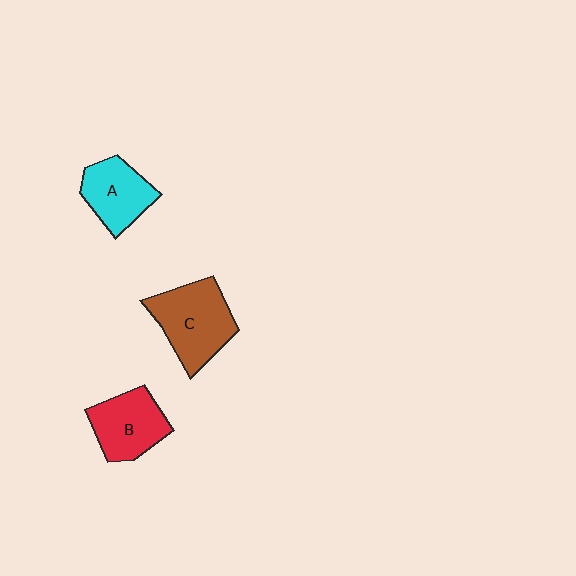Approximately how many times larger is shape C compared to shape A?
Approximately 1.4 times.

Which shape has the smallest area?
Shape A (cyan).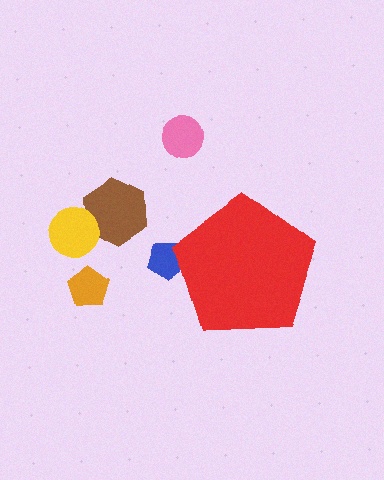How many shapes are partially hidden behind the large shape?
1 shape is partially hidden.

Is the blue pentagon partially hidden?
Yes, the blue pentagon is partially hidden behind the red pentagon.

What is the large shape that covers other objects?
A red pentagon.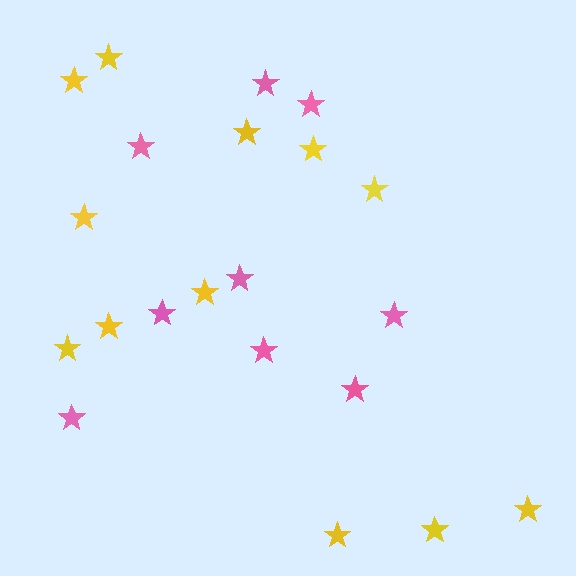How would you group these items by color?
There are 2 groups: one group of pink stars (9) and one group of yellow stars (12).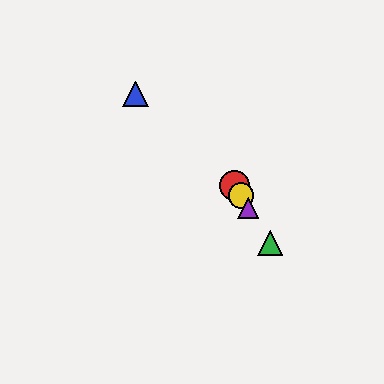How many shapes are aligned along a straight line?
4 shapes (the red circle, the green triangle, the yellow circle, the purple triangle) are aligned along a straight line.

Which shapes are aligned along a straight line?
The red circle, the green triangle, the yellow circle, the purple triangle are aligned along a straight line.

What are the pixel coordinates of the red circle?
The red circle is at (235, 186).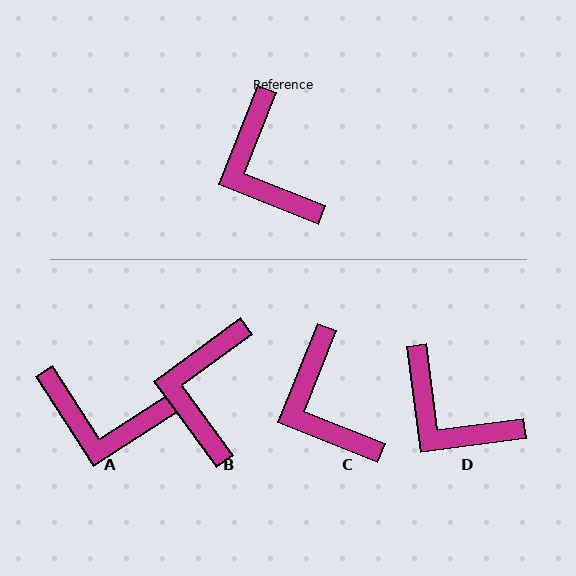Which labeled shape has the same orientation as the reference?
C.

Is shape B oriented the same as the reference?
No, it is off by about 32 degrees.